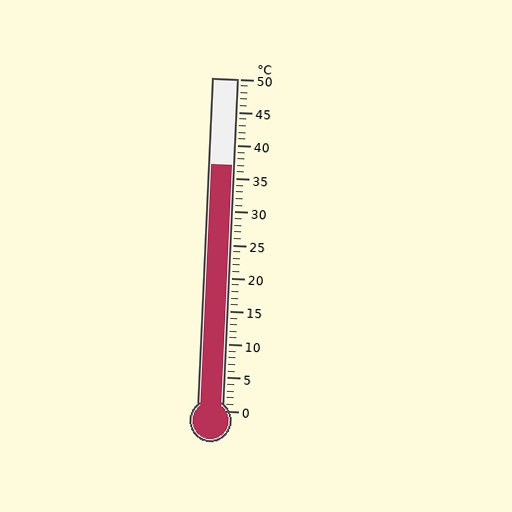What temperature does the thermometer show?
The thermometer shows approximately 37°C.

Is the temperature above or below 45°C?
The temperature is below 45°C.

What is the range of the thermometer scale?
The thermometer scale ranges from 0°C to 50°C.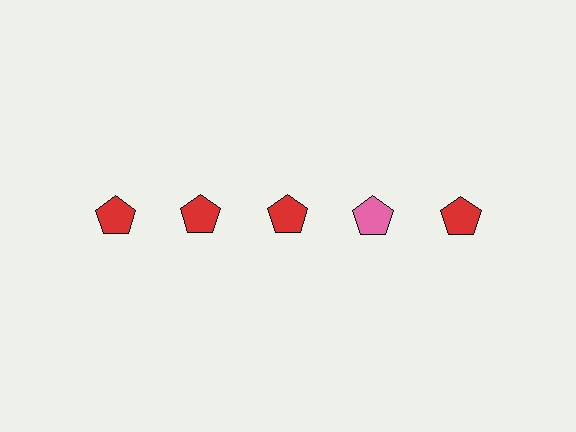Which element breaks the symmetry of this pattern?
The pink pentagon in the top row, second from right column breaks the symmetry. All other shapes are red pentagons.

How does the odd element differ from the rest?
It has a different color: pink instead of red.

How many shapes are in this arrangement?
There are 5 shapes arranged in a grid pattern.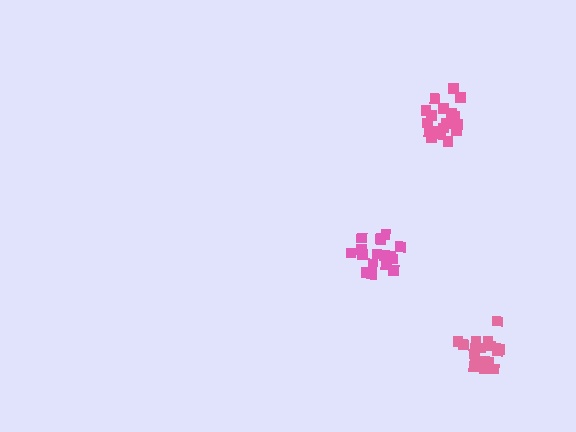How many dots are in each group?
Group 1: 18 dots, Group 2: 19 dots, Group 3: 18 dots (55 total).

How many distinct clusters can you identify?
There are 3 distinct clusters.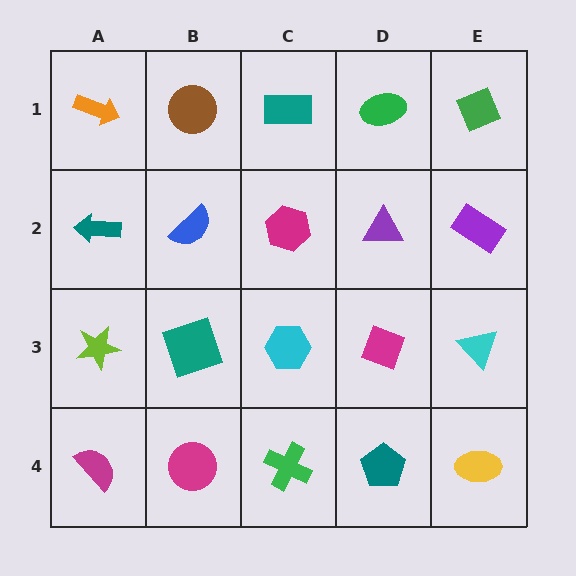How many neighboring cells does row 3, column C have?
4.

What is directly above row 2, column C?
A teal rectangle.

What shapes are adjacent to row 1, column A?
A teal arrow (row 2, column A), a brown circle (row 1, column B).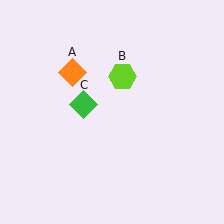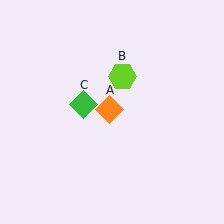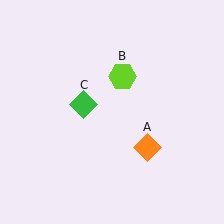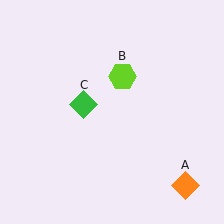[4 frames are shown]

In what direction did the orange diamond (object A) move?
The orange diamond (object A) moved down and to the right.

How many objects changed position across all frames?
1 object changed position: orange diamond (object A).